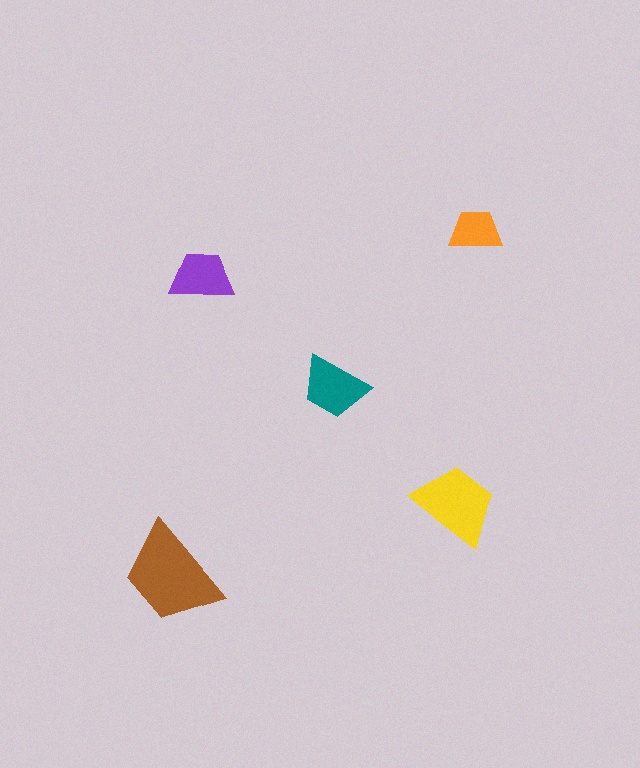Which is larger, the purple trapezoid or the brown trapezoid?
The brown one.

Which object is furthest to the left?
The brown trapezoid is leftmost.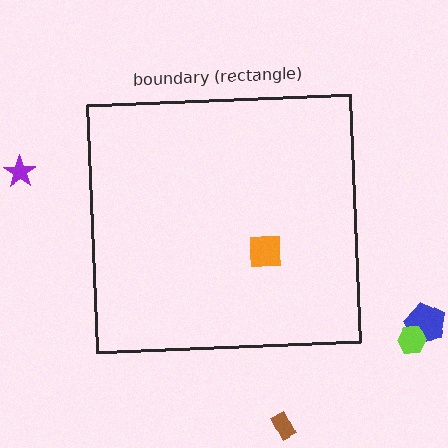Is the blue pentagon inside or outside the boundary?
Outside.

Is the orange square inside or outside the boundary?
Inside.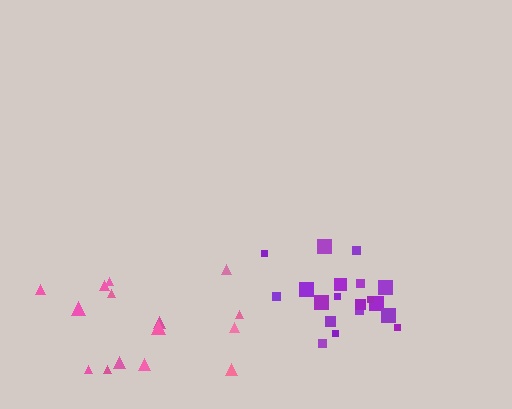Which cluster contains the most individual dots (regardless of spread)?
Purple (20).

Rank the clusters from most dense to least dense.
purple, pink.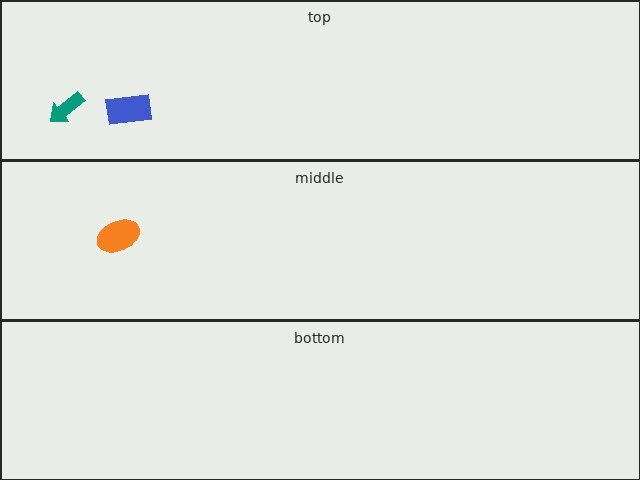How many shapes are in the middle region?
1.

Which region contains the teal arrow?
The top region.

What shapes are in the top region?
The teal arrow, the blue rectangle.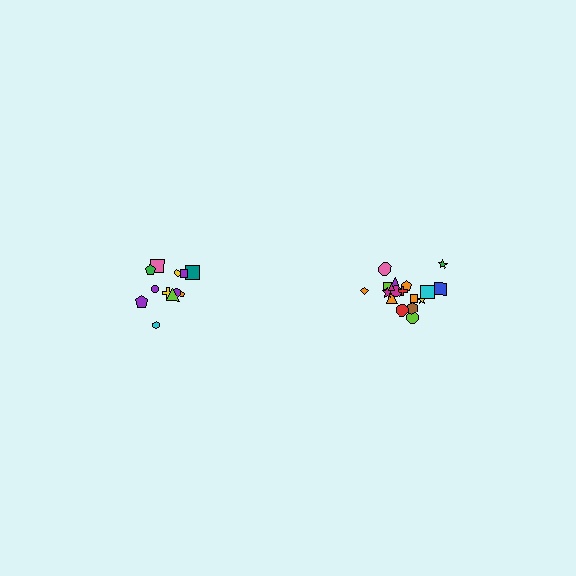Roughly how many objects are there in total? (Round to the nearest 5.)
Roughly 30 objects in total.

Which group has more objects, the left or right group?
The right group.